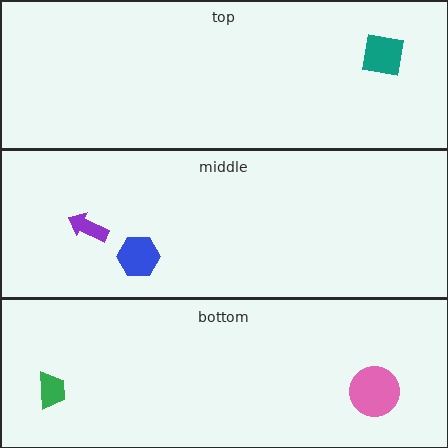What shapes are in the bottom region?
The green trapezoid, the pink circle.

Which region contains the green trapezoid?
The bottom region.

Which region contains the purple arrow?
The middle region.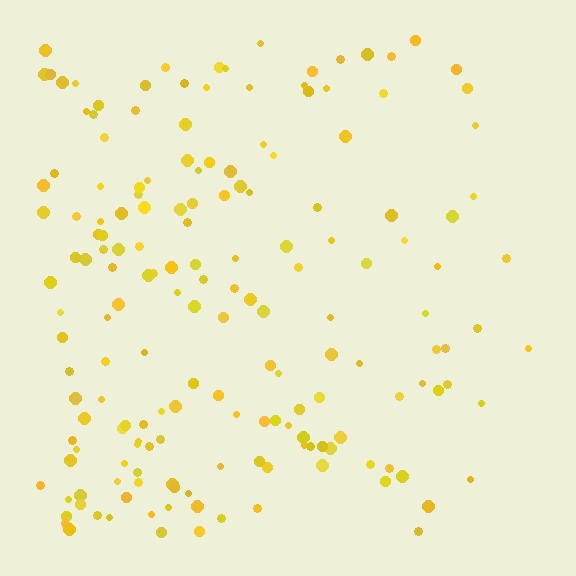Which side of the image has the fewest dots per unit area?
The right.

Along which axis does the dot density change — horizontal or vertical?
Horizontal.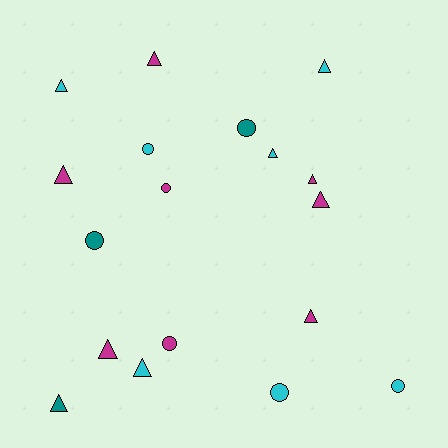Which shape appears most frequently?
Triangle, with 11 objects.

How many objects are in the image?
There are 18 objects.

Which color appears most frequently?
Magenta, with 8 objects.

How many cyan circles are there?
There are 3 cyan circles.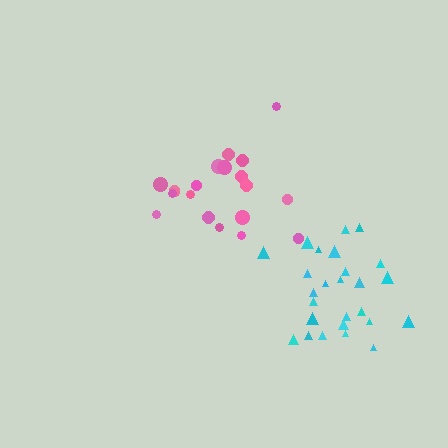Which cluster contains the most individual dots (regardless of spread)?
Cyan (26).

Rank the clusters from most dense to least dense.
cyan, pink.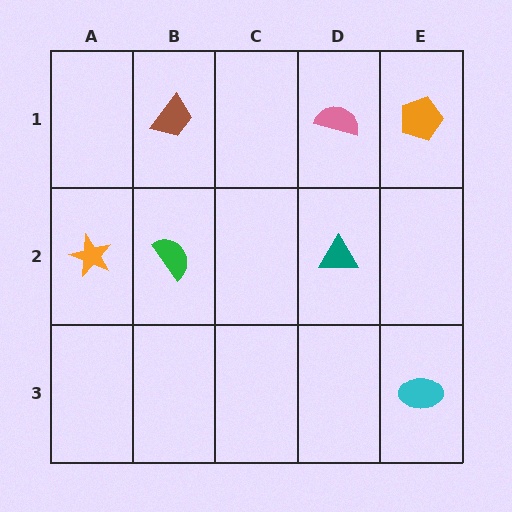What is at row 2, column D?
A teal triangle.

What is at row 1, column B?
A brown trapezoid.